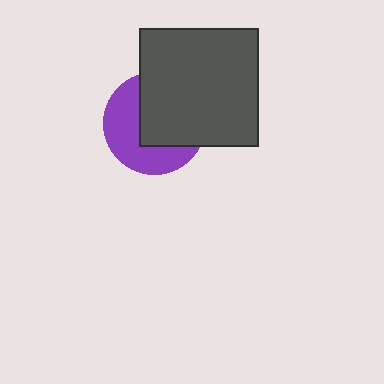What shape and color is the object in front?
The object in front is a dark gray square.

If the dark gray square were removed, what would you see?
You would see the complete purple circle.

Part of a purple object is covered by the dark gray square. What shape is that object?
It is a circle.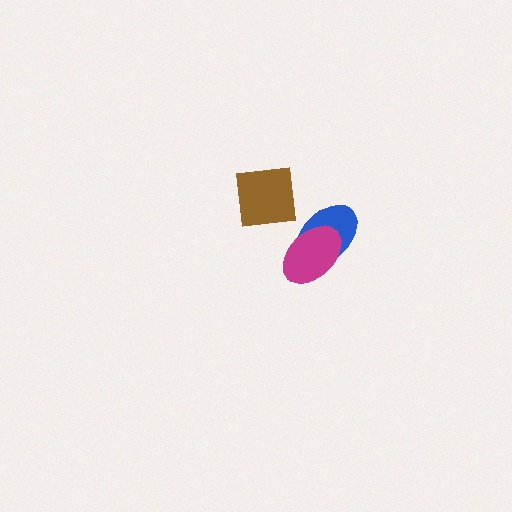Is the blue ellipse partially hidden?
Yes, it is partially covered by another shape.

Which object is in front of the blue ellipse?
The magenta ellipse is in front of the blue ellipse.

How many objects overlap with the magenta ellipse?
1 object overlaps with the magenta ellipse.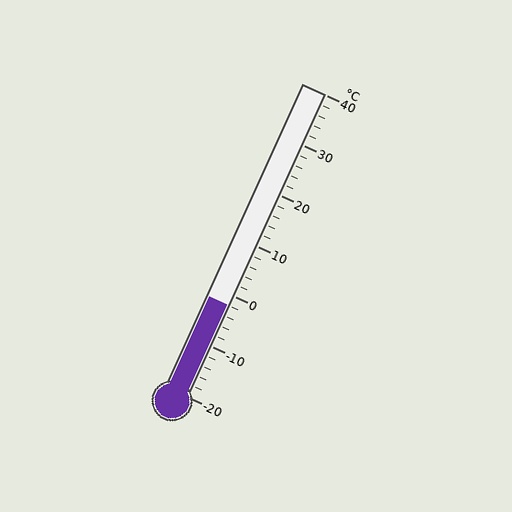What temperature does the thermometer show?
The thermometer shows approximately -2°C.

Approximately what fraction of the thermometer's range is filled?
The thermometer is filled to approximately 30% of its range.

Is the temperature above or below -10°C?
The temperature is above -10°C.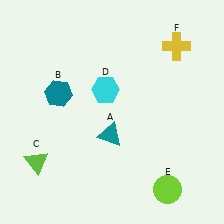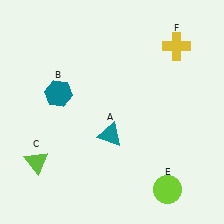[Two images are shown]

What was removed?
The cyan hexagon (D) was removed in Image 2.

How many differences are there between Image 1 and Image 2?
There is 1 difference between the two images.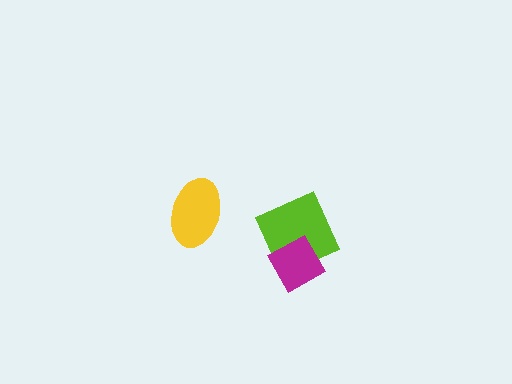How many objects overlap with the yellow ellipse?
0 objects overlap with the yellow ellipse.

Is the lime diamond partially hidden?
Yes, it is partially covered by another shape.